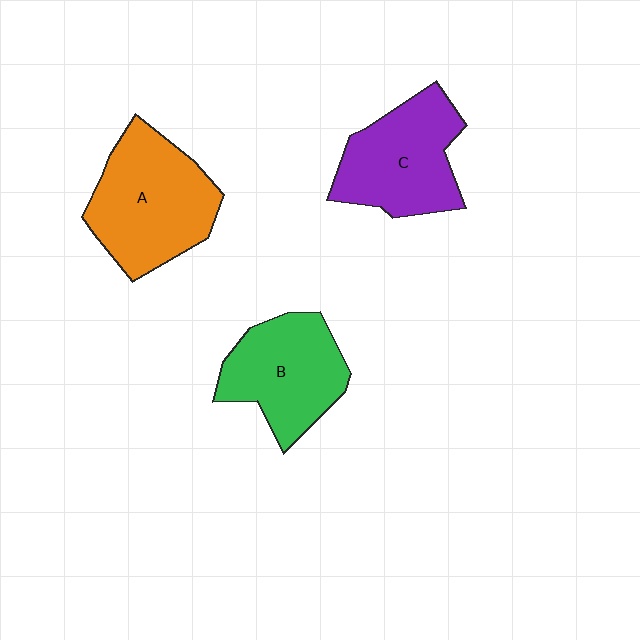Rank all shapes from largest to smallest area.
From largest to smallest: A (orange), C (purple), B (green).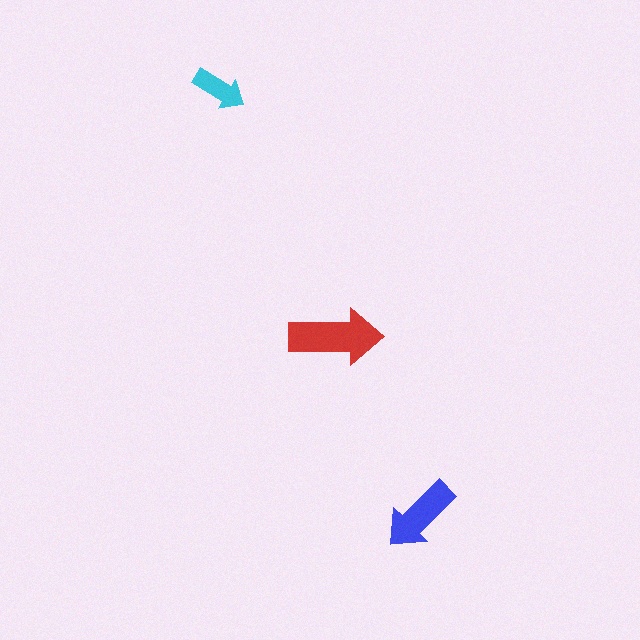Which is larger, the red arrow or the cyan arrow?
The red one.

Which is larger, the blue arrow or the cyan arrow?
The blue one.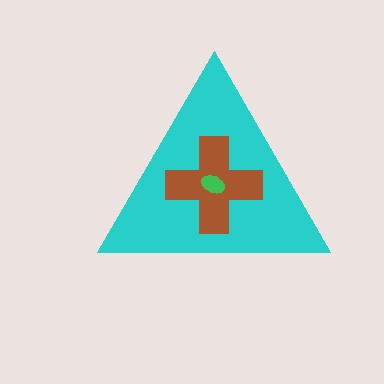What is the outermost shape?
The cyan triangle.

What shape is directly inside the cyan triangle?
The brown cross.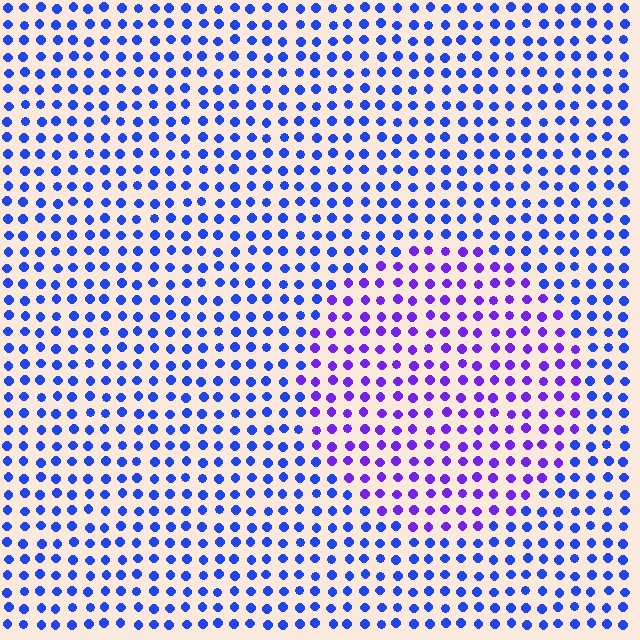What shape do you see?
I see a circle.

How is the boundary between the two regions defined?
The boundary is defined purely by a slight shift in hue (about 36 degrees). Spacing, size, and orientation are identical on both sides.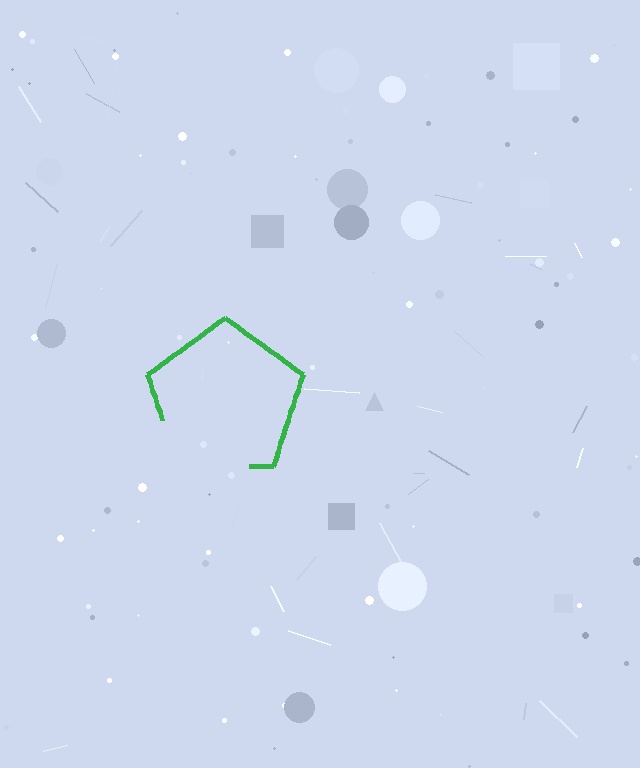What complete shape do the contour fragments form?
The contour fragments form a pentagon.